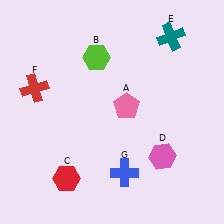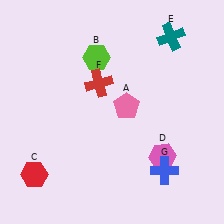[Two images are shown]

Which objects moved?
The objects that moved are: the red hexagon (C), the red cross (F), the blue cross (G).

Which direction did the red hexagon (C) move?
The red hexagon (C) moved left.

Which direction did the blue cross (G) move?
The blue cross (G) moved right.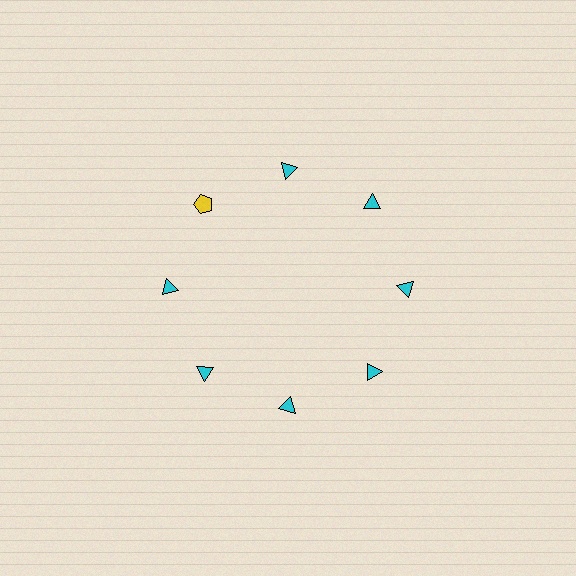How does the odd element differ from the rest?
It differs in both color (yellow instead of cyan) and shape (pentagon instead of triangle).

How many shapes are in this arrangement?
There are 8 shapes arranged in a ring pattern.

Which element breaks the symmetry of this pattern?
The yellow pentagon at roughly the 10 o'clock position breaks the symmetry. All other shapes are cyan triangles.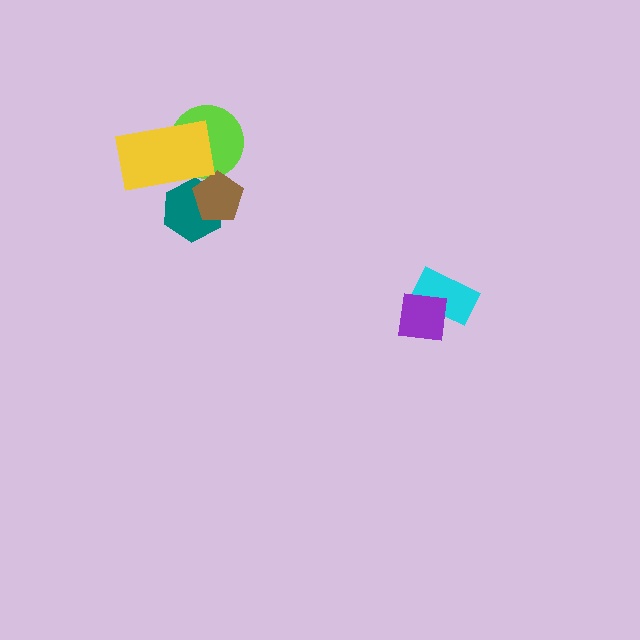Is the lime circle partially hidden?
Yes, it is partially covered by another shape.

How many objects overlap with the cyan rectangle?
1 object overlaps with the cyan rectangle.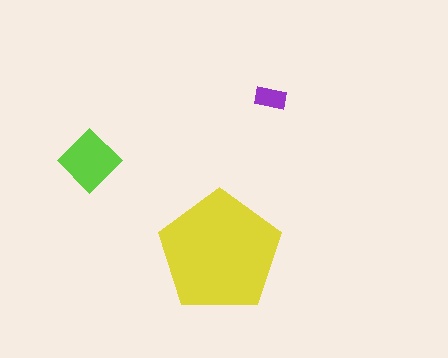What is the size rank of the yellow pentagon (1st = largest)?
1st.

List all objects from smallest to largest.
The purple rectangle, the lime diamond, the yellow pentagon.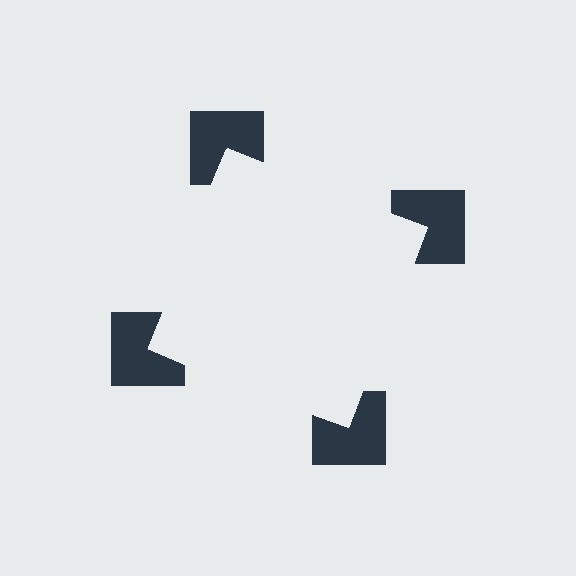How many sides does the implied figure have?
4 sides.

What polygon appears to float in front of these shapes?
An illusory square — its edges are inferred from the aligned wedge cuts in the notched squares, not physically drawn.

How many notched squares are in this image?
There are 4 — one at each vertex of the illusory square.